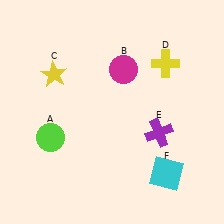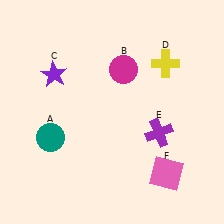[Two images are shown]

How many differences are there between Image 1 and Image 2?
There are 3 differences between the two images.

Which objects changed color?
A changed from lime to teal. C changed from yellow to purple. F changed from cyan to pink.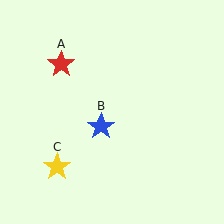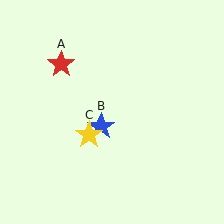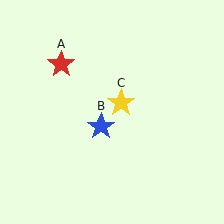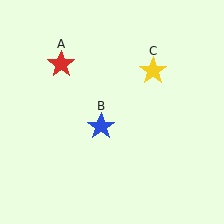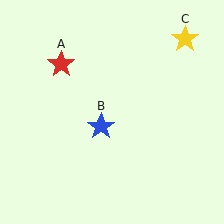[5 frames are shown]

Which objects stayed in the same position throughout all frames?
Red star (object A) and blue star (object B) remained stationary.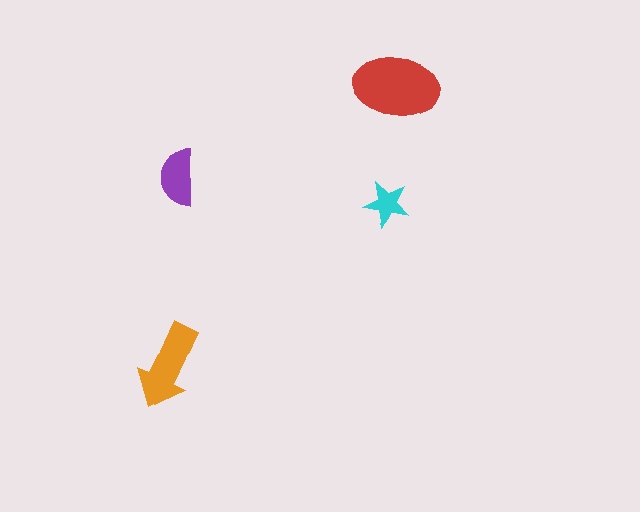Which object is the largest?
The red ellipse.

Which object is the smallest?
The cyan star.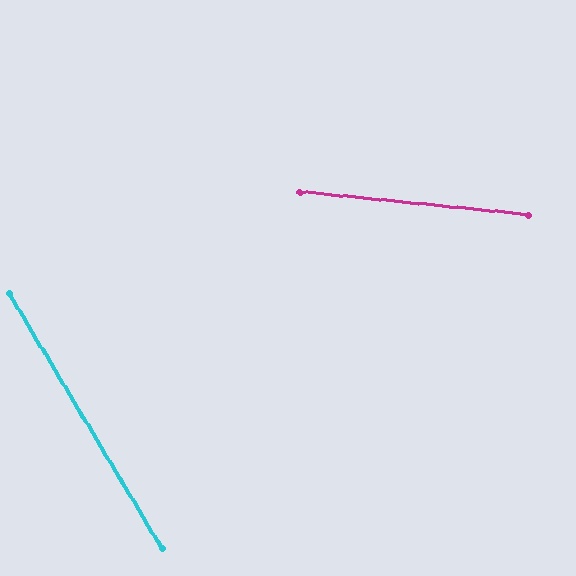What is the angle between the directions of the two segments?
Approximately 53 degrees.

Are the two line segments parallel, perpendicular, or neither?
Neither parallel nor perpendicular — they differ by about 53°.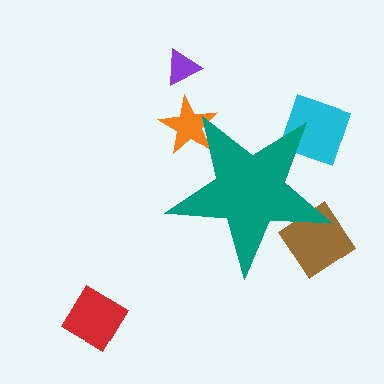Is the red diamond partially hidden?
No, the red diamond is fully visible.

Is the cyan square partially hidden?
Yes, the cyan square is partially hidden behind the teal star.